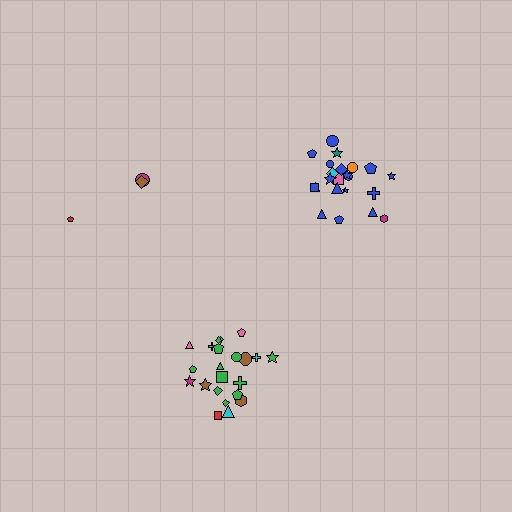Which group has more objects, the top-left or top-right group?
The top-right group.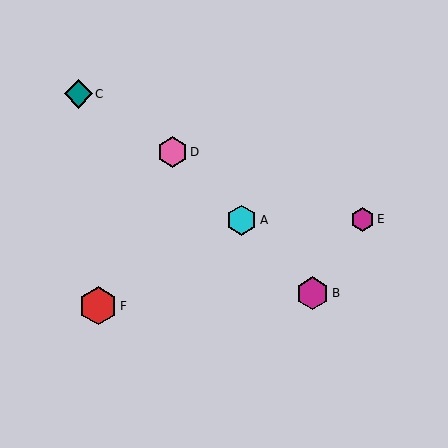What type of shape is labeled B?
Shape B is a magenta hexagon.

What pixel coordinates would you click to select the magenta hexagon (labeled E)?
Click at (362, 219) to select the magenta hexagon E.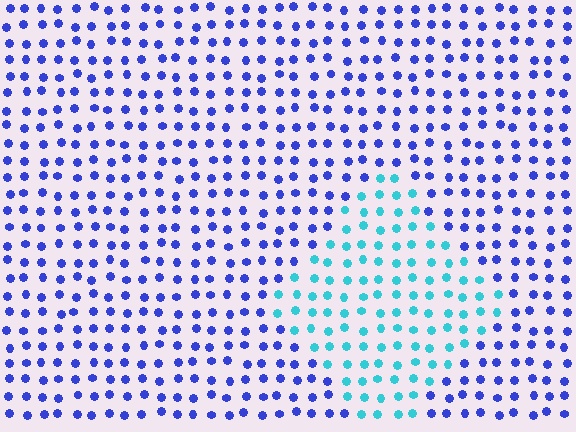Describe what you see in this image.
The image is filled with small blue elements in a uniform arrangement. A diamond-shaped region is visible where the elements are tinted to a slightly different hue, forming a subtle color boundary.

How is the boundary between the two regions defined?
The boundary is defined purely by a slight shift in hue (about 52 degrees). Spacing, size, and orientation are identical on both sides.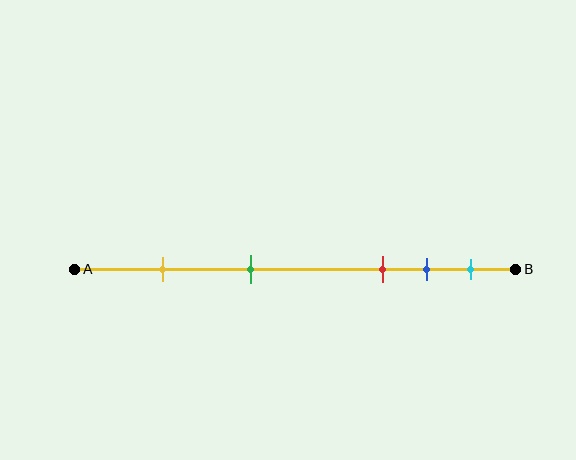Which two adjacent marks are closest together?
The blue and cyan marks are the closest adjacent pair.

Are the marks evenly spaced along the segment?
No, the marks are not evenly spaced.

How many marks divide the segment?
There are 5 marks dividing the segment.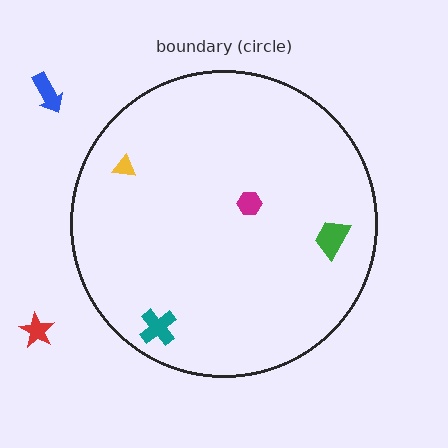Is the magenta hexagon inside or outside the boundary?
Inside.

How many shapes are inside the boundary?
4 inside, 2 outside.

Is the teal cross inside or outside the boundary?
Inside.